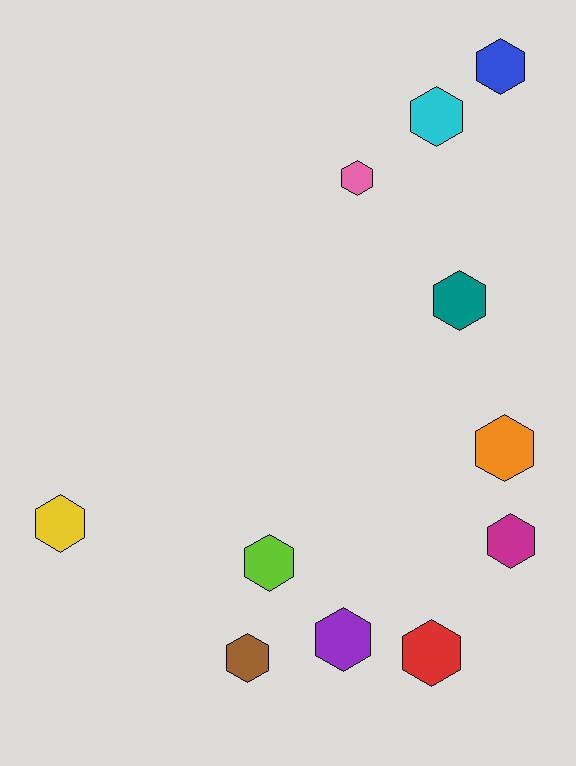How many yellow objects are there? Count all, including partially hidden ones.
There is 1 yellow object.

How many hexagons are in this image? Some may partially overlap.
There are 11 hexagons.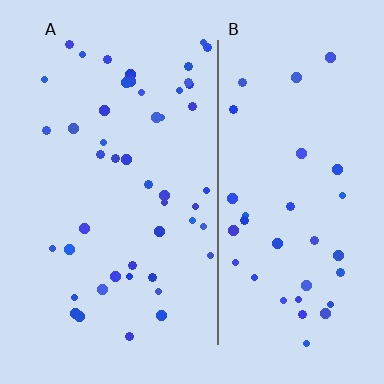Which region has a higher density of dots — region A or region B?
A (the left).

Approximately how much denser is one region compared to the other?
Approximately 1.3× — region A over region B.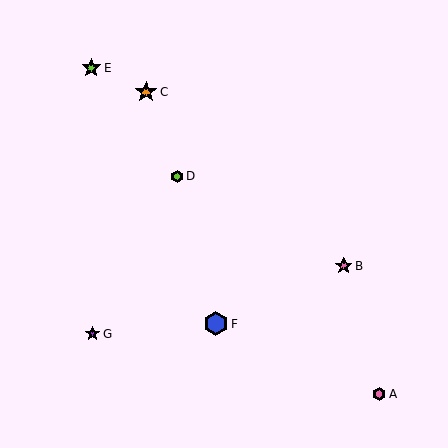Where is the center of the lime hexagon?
The center of the lime hexagon is at (177, 176).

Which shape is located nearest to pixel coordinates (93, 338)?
The purple star (labeled G) at (93, 334) is nearest to that location.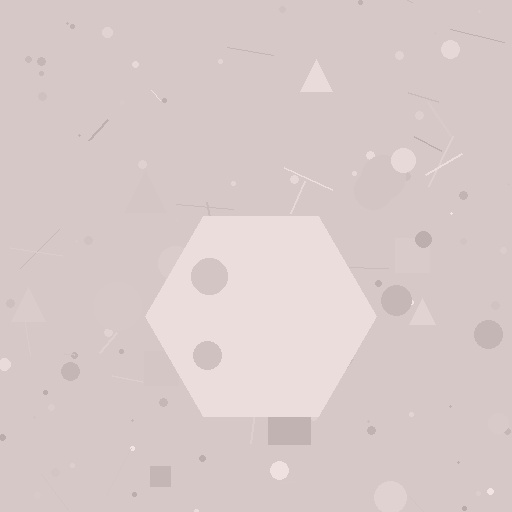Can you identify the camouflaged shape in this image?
The camouflaged shape is a hexagon.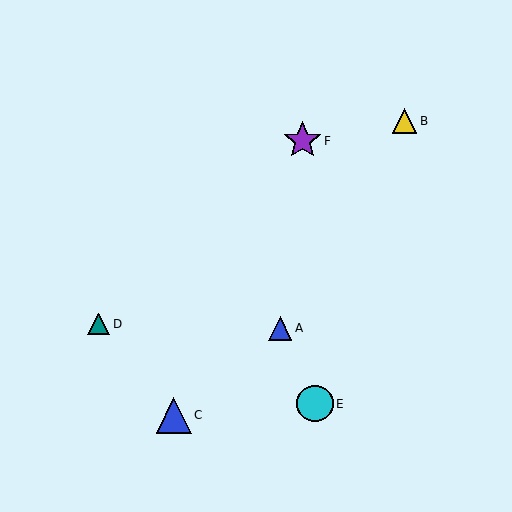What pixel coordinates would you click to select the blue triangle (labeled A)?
Click at (280, 328) to select the blue triangle A.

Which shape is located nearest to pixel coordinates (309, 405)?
The cyan circle (labeled E) at (315, 404) is nearest to that location.